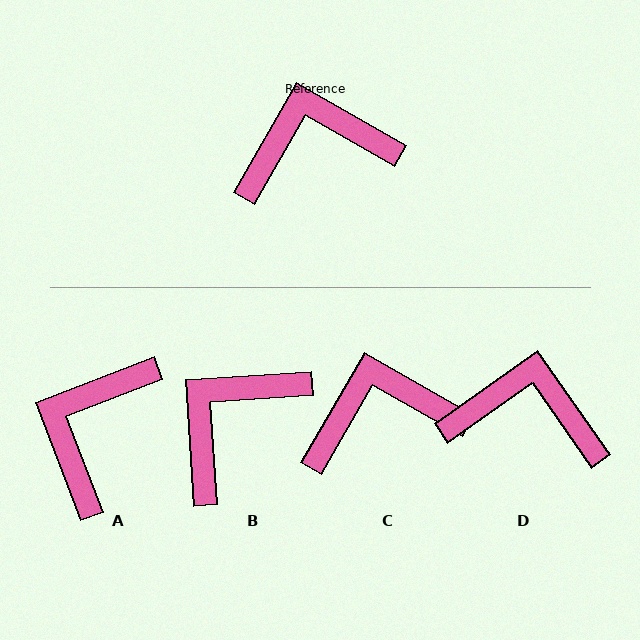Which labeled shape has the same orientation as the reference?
C.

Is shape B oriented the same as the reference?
No, it is off by about 34 degrees.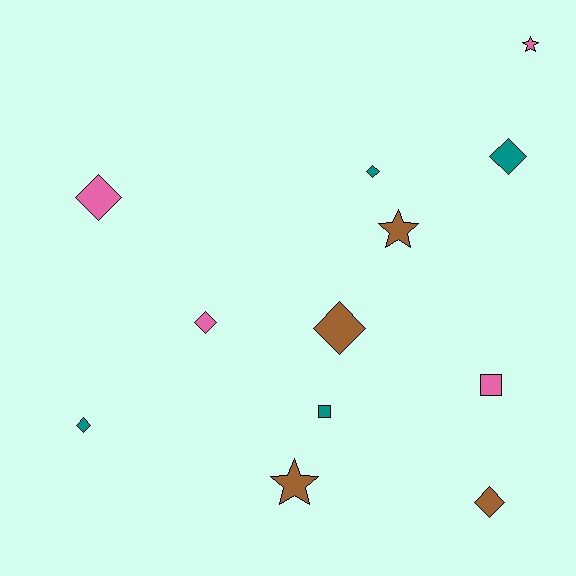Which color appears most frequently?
Pink, with 4 objects.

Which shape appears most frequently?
Diamond, with 7 objects.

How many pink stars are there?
There is 1 pink star.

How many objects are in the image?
There are 12 objects.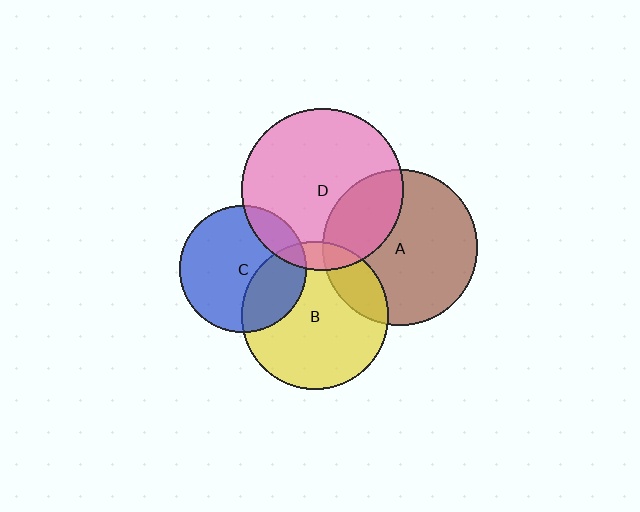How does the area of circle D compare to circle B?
Approximately 1.2 times.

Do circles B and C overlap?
Yes.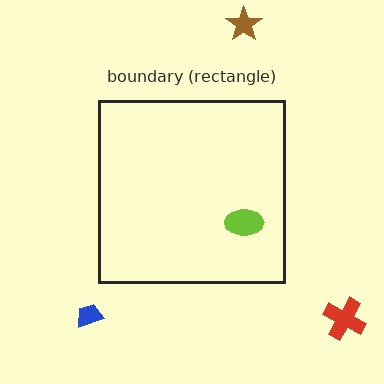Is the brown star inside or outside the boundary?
Outside.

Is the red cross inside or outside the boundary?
Outside.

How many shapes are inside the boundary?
1 inside, 3 outside.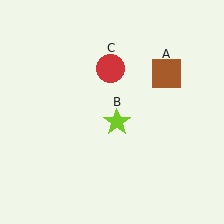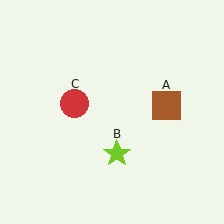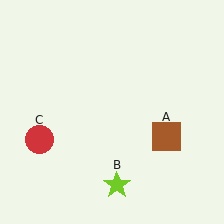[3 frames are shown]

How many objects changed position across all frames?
3 objects changed position: brown square (object A), lime star (object B), red circle (object C).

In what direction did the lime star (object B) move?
The lime star (object B) moved down.